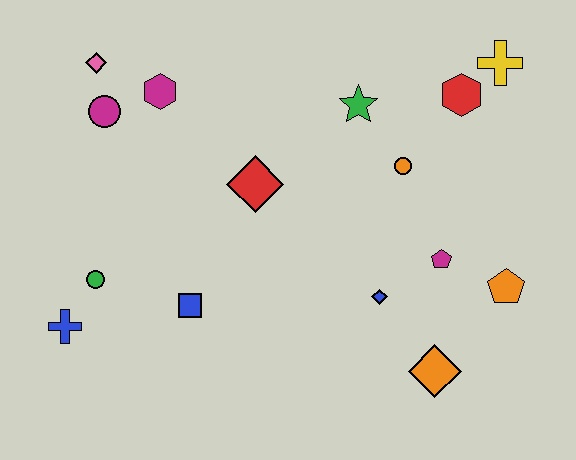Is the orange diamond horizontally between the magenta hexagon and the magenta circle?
No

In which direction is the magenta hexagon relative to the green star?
The magenta hexagon is to the left of the green star.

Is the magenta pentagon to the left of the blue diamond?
No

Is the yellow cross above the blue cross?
Yes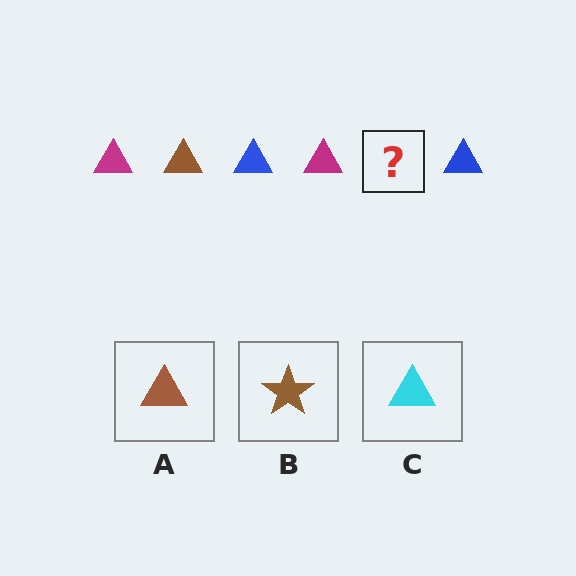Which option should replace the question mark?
Option A.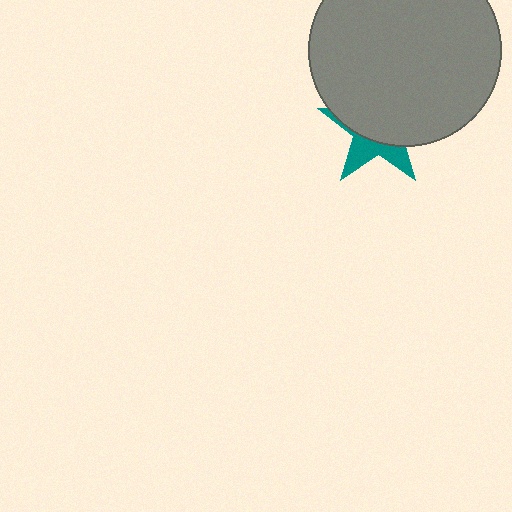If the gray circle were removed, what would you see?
You would see the complete teal star.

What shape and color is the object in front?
The object in front is a gray circle.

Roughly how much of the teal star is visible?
A small part of it is visible (roughly 34%).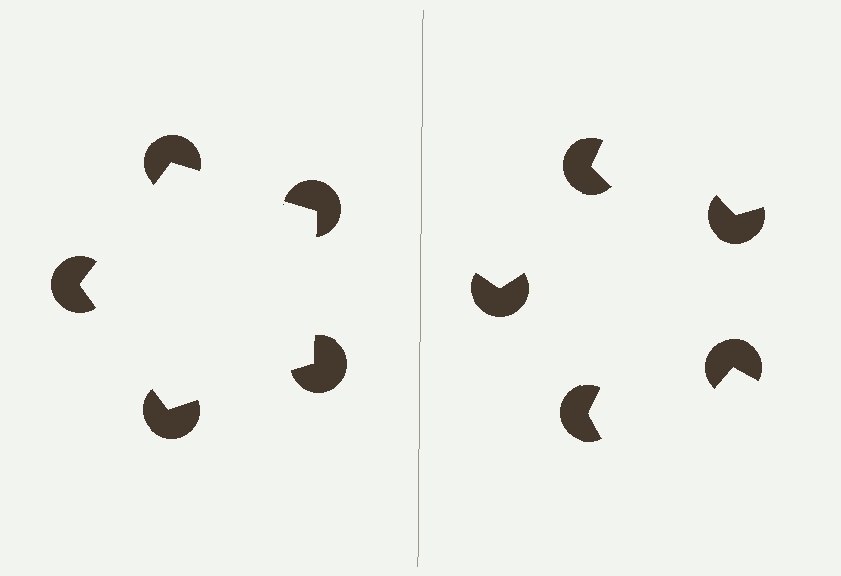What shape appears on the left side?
An illusory pentagon.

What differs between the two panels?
The pac-man discs are positioned identically on both sides; only the wedge orientations differ. On the left they align to a pentagon; on the right they are misaligned.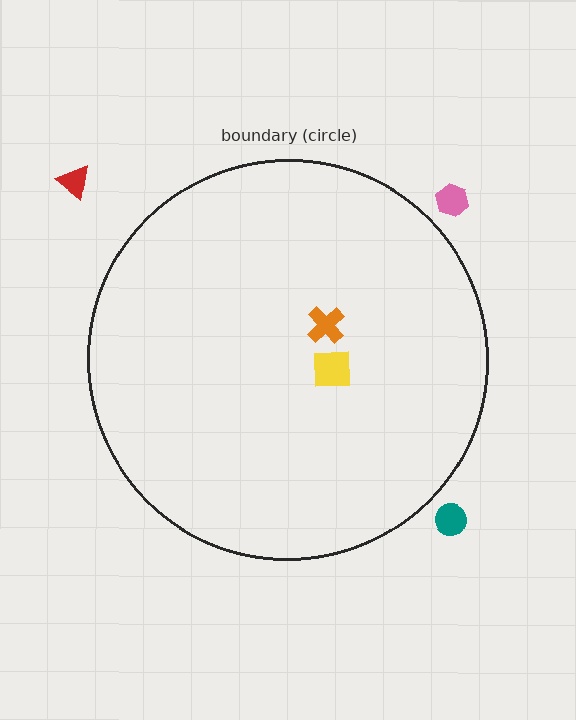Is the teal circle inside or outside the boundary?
Outside.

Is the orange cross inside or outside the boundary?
Inside.